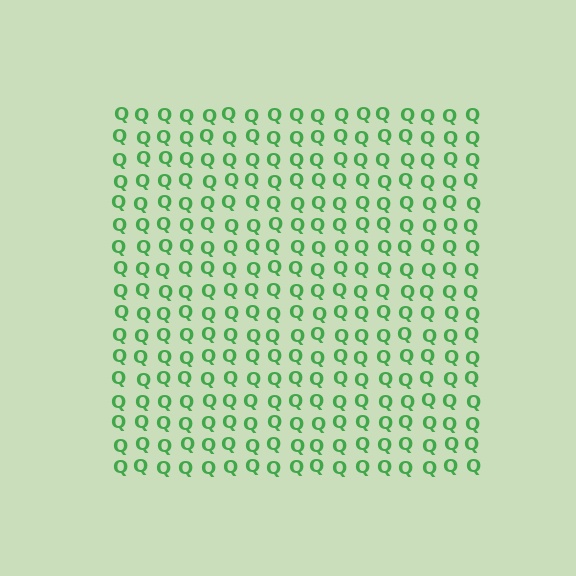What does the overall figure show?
The overall figure shows a square.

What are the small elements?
The small elements are letter Q's.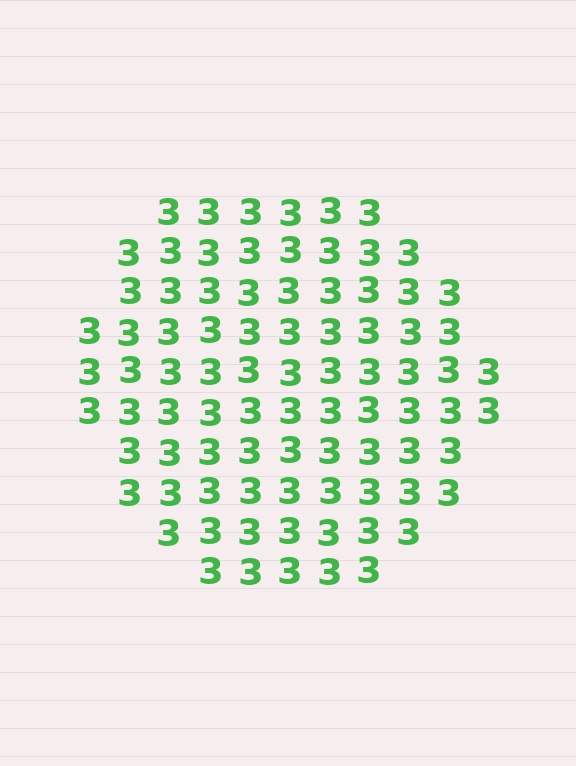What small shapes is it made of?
It is made of small digit 3's.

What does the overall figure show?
The overall figure shows a circle.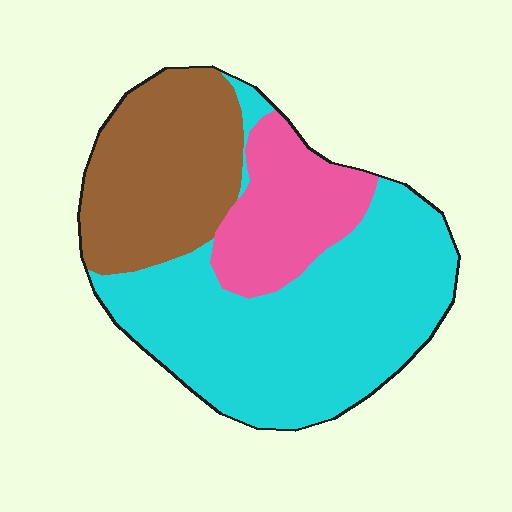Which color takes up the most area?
Cyan, at roughly 55%.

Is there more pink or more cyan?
Cyan.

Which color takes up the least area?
Pink, at roughly 20%.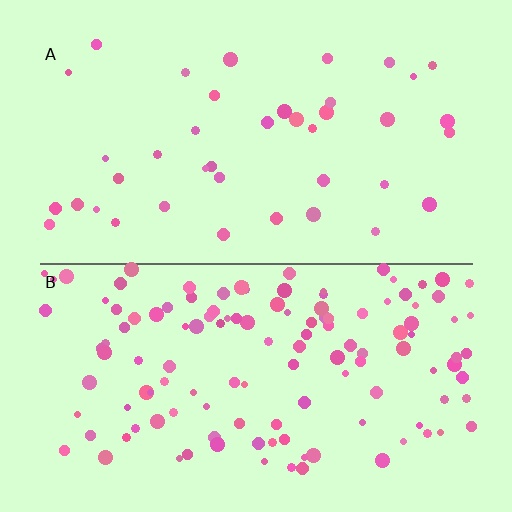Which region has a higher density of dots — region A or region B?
B (the bottom).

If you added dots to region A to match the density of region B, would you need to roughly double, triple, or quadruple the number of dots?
Approximately triple.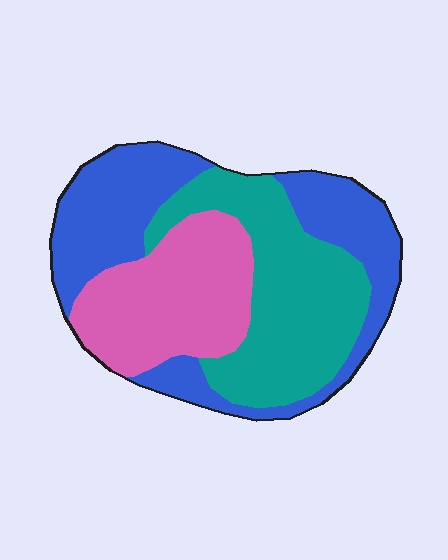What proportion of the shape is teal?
Teal covers 34% of the shape.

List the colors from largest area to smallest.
From largest to smallest: blue, teal, pink.